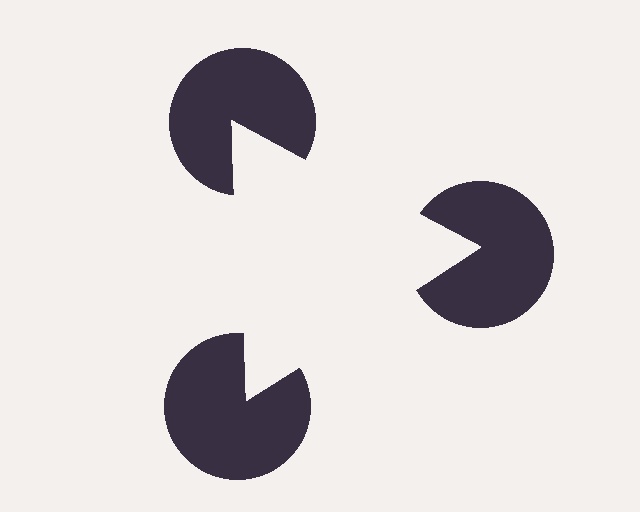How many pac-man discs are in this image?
There are 3 — one at each vertex of the illusory triangle.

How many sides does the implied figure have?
3 sides.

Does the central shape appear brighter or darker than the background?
It typically appears slightly brighter than the background, even though no actual brightness change is drawn.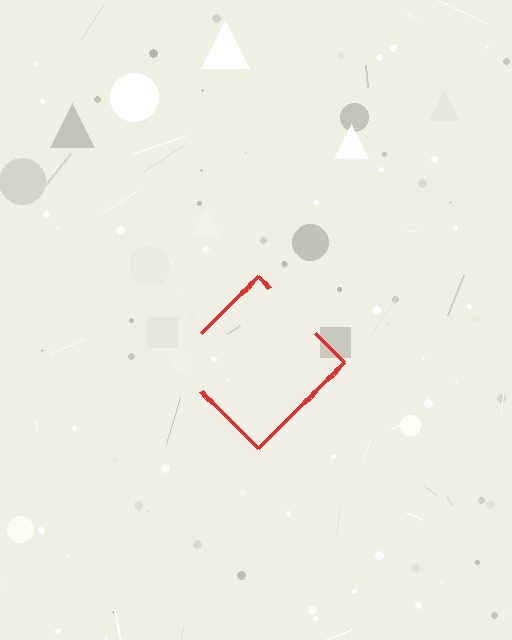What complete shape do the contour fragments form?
The contour fragments form a diamond.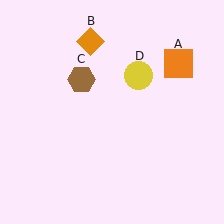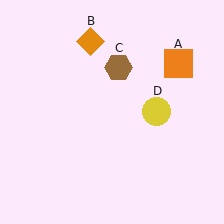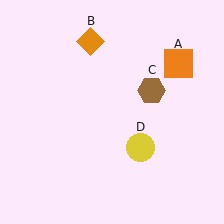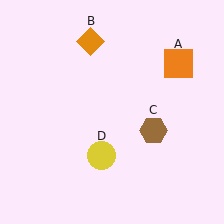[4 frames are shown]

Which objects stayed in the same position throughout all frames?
Orange square (object A) and orange diamond (object B) remained stationary.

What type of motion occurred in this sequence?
The brown hexagon (object C), yellow circle (object D) rotated clockwise around the center of the scene.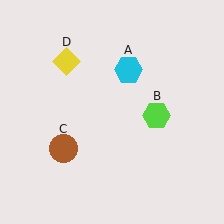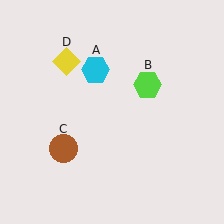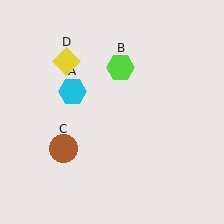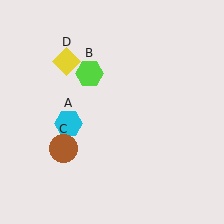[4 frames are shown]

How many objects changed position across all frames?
2 objects changed position: cyan hexagon (object A), lime hexagon (object B).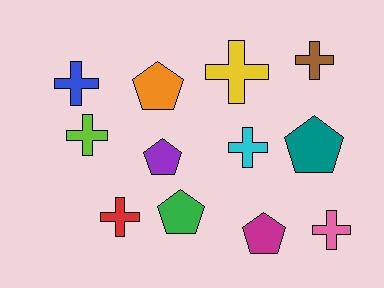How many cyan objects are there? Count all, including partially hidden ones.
There is 1 cyan object.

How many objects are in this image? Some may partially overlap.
There are 12 objects.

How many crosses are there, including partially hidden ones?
There are 7 crosses.